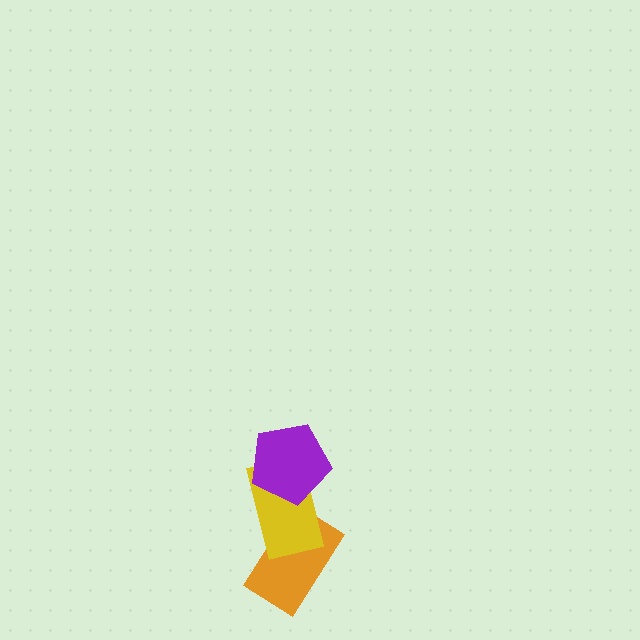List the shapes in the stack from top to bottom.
From top to bottom: the purple pentagon, the yellow rectangle, the orange rectangle.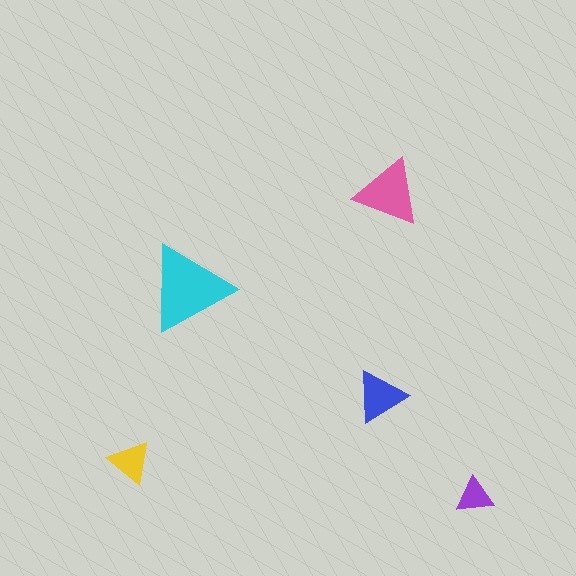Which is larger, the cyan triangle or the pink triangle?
The cyan one.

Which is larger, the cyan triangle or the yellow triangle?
The cyan one.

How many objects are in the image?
There are 5 objects in the image.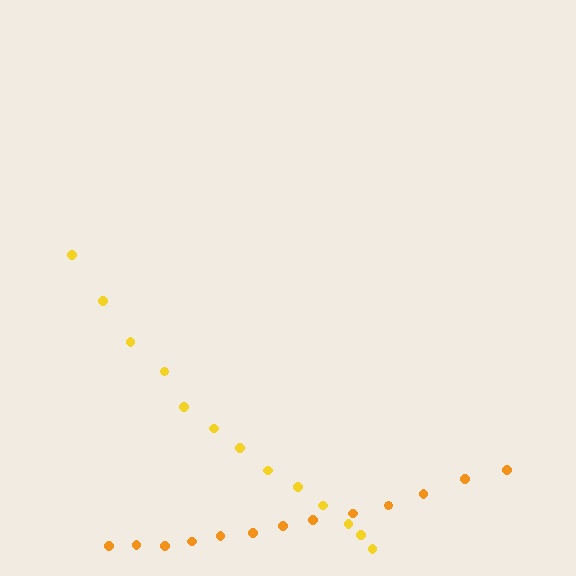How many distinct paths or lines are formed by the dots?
There are 2 distinct paths.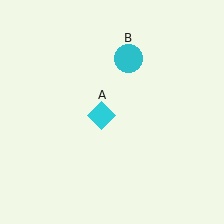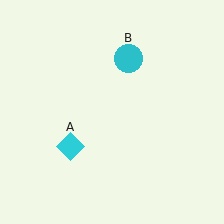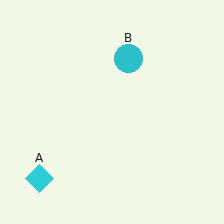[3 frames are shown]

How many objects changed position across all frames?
1 object changed position: cyan diamond (object A).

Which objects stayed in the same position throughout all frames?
Cyan circle (object B) remained stationary.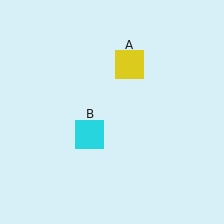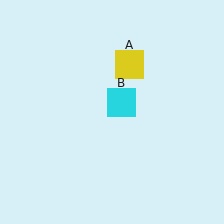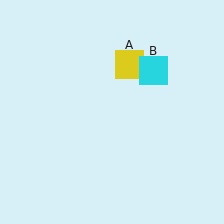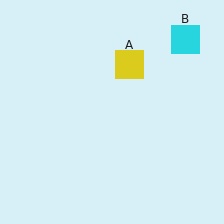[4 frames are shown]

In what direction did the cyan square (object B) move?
The cyan square (object B) moved up and to the right.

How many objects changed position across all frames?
1 object changed position: cyan square (object B).